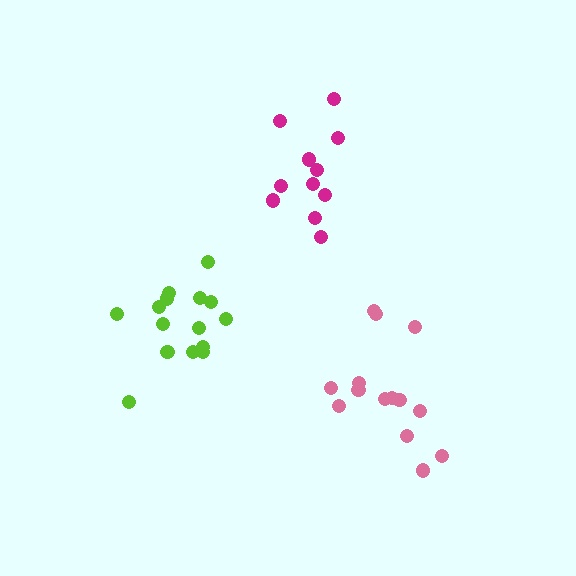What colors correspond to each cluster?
The clusters are colored: lime, magenta, pink.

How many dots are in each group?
Group 1: 15 dots, Group 2: 11 dots, Group 3: 14 dots (40 total).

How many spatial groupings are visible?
There are 3 spatial groupings.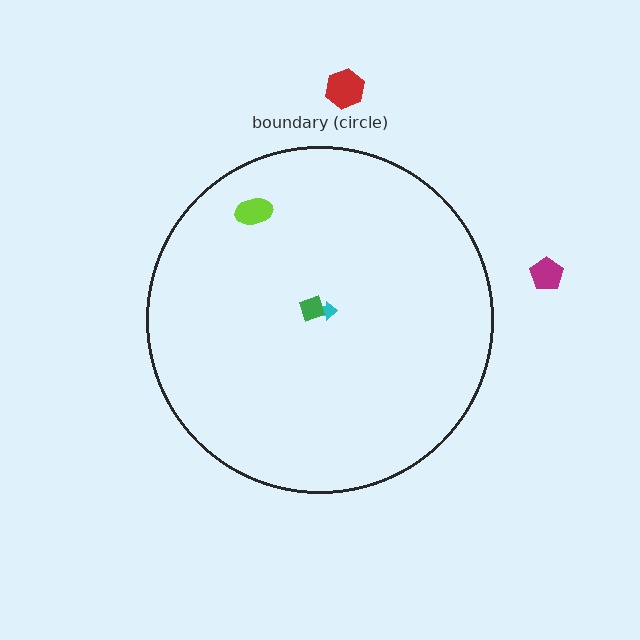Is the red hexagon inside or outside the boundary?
Outside.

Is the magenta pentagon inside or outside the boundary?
Outside.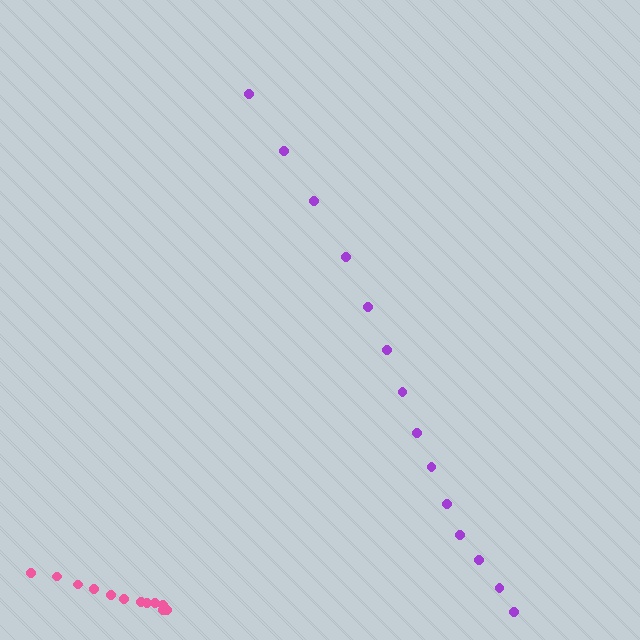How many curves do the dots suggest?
There are 2 distinct paths.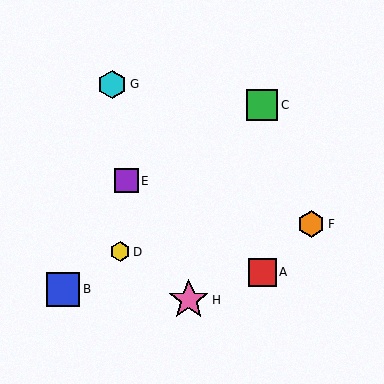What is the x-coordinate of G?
Object G is at x≈112.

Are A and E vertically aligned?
No, A is at x≈262 and E is at x≈126.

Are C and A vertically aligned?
Yes, both are at x≈262.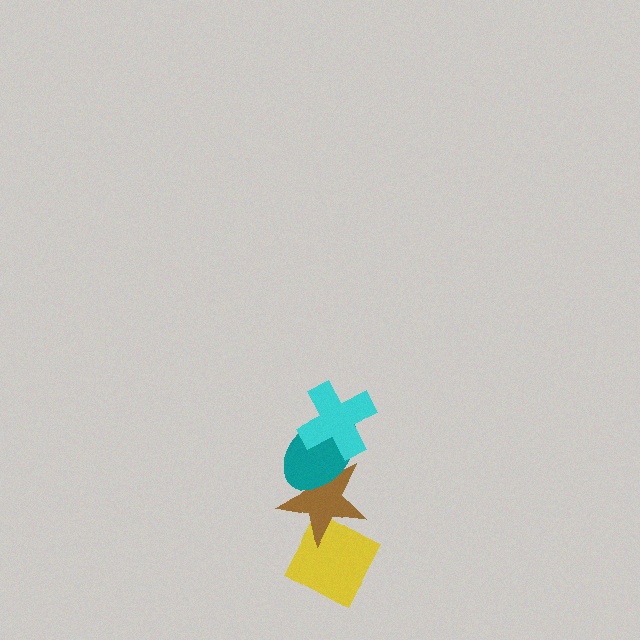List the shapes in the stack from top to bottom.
From top to bottom: the cyan cross, the teal ellipse, the brown star, the yellow diamond.